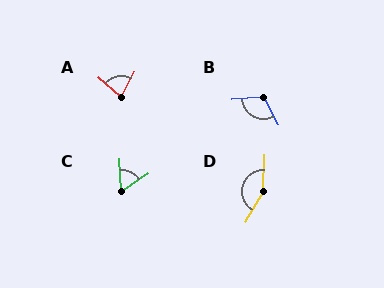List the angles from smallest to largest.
C (59°), A (76°), B (112°), D (152°).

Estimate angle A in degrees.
Approximately 76 degrees.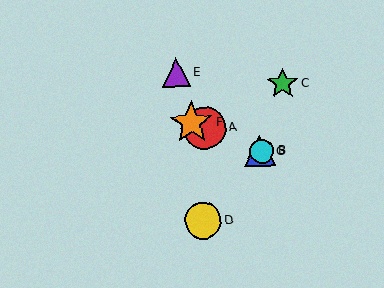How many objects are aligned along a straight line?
4 objects (A, B, F, G) are aligned along a straight line.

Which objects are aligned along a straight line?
Objects A, B, F, G are aligned along a straight line.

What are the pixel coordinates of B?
Object B is at (260, 151).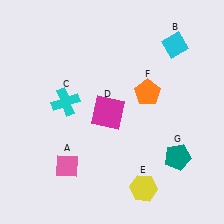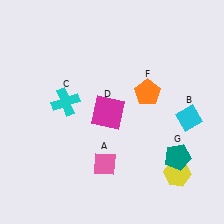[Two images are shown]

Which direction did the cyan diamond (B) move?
The cyan diamond (B) moved down.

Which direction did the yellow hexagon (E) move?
The yellow hexagon (E) moved right.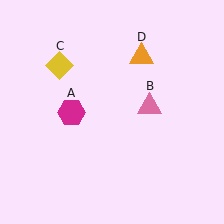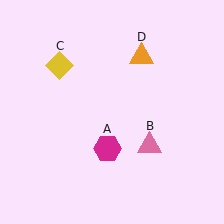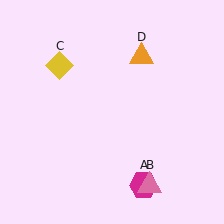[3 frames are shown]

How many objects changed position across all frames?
2 objects changed position: magenta hexagon (object A), pink triangle (object B).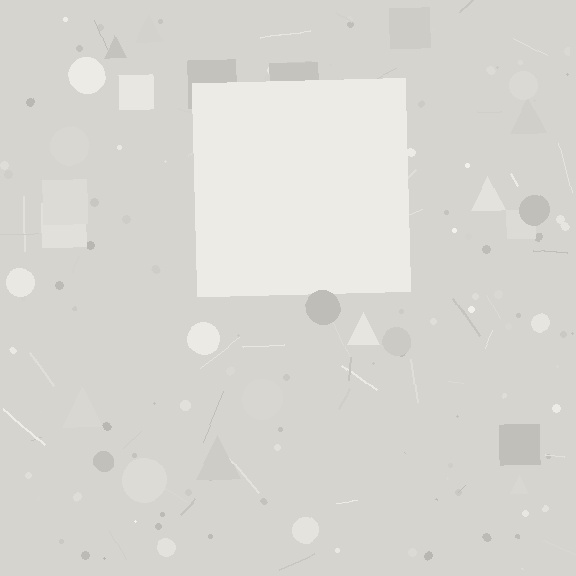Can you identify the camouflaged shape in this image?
The camouflaged shape is a square.